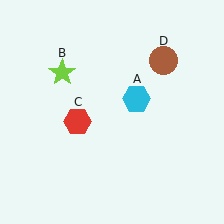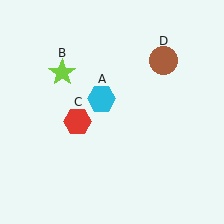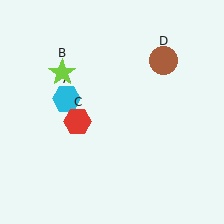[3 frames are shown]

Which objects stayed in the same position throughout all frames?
Lime star (object B) and red hexagon (object C) and brown circle (object D) remained stationary.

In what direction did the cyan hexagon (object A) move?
The cyan hexagon (object A) moved left.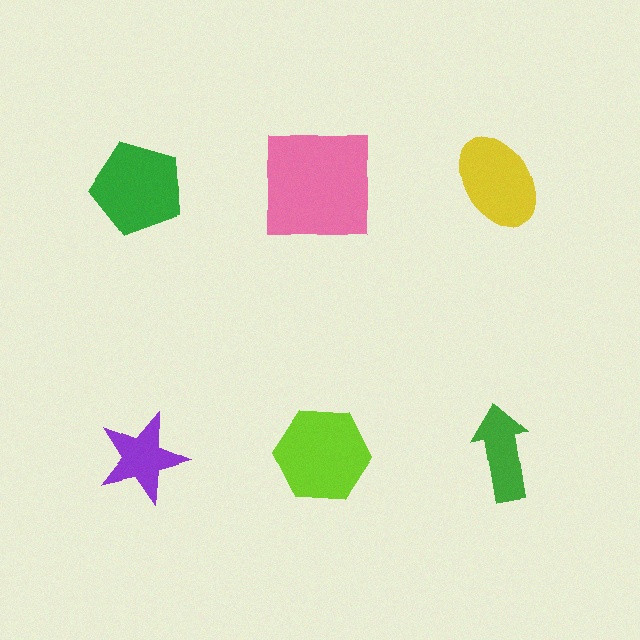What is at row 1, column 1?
A green pentagon.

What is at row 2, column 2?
A lime hexagon.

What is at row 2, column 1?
A purple star.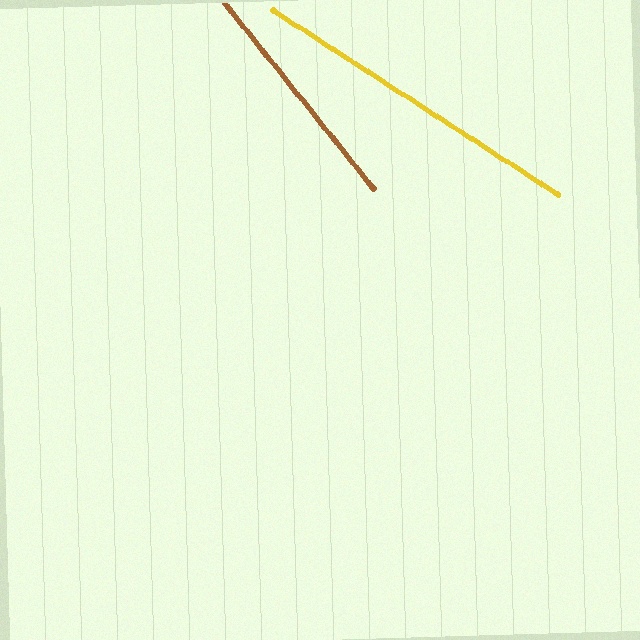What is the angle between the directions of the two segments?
Approximately 19 degrees.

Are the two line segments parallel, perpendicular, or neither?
Neither parallel nor perpendicular — they differ by about 19°.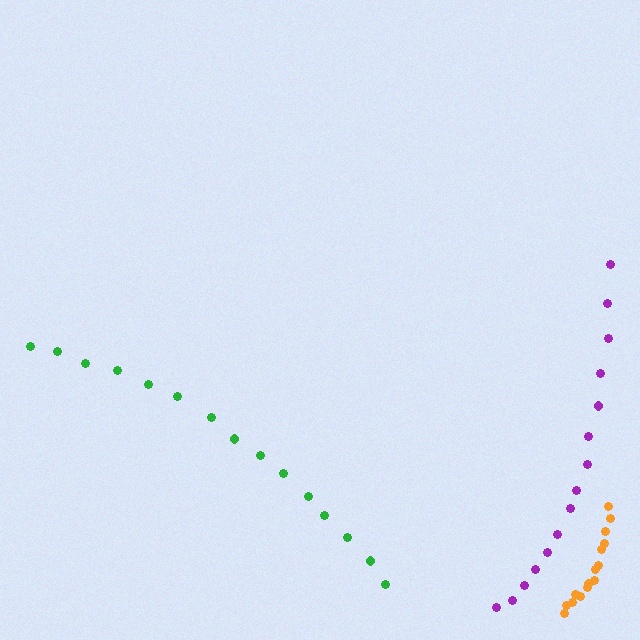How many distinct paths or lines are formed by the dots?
There are 3 distinct paths.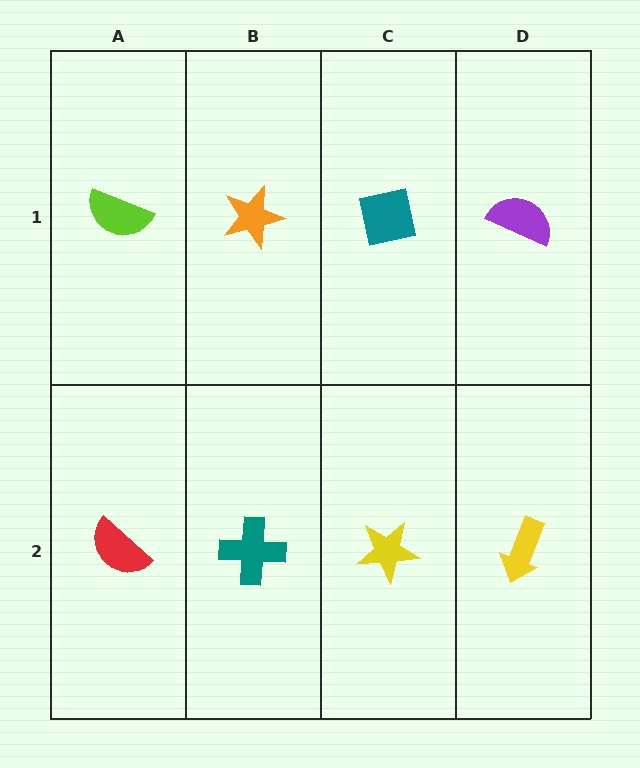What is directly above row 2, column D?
A purple semicircle.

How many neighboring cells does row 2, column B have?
3.